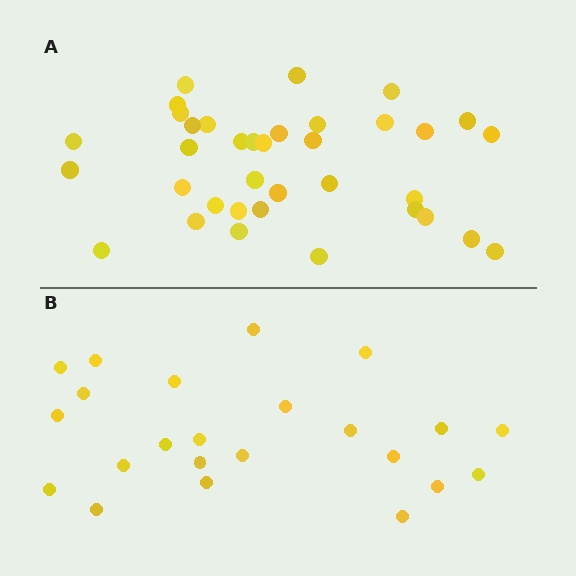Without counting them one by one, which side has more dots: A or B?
Region A (the top region) has more dots.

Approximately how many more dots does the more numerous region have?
Region A has approximately 15 more dots than region B.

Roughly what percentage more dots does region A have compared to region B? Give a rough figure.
About 55% more.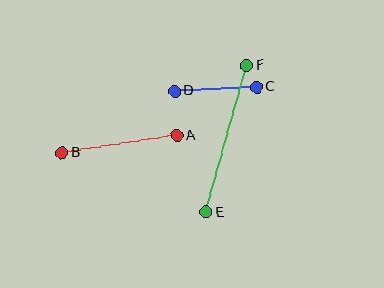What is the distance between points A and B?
The distance is approximately 116 pixels.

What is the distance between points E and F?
The distance is approximately 153 pixels.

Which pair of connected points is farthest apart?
Points E and F are farthest apart.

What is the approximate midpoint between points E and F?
The midpoint is at approximately (227, 139) pixels.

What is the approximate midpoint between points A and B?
The midpoint is at approximately (119, 144) pixels.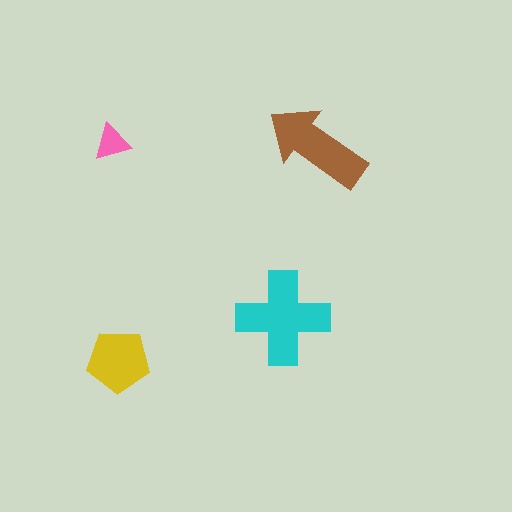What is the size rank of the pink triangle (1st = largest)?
4th.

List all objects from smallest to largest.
The pink triangle, the yellow pentagon, the brown arrow, the cyan cross.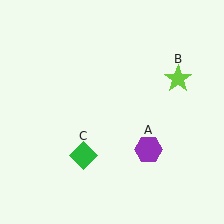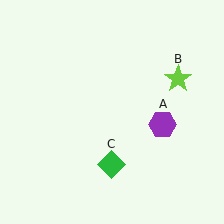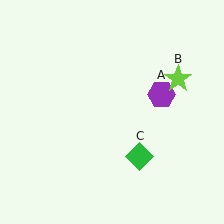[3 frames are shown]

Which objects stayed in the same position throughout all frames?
Lime star (object B) remained stationary.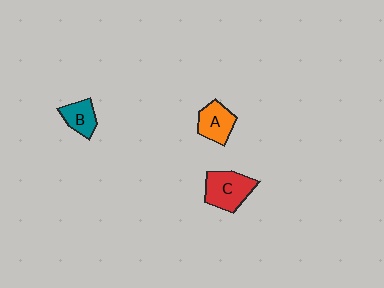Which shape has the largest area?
Shape C (red).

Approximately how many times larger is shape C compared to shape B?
Approximately 1.6 times.